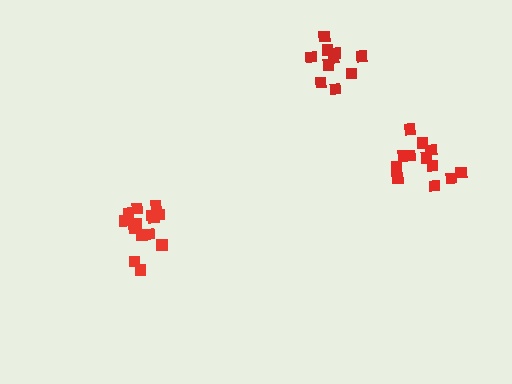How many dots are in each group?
Group 1: 12 dots, Group 2: 14 dots, Group 3: 10 dots (36 total).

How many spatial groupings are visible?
There are 3 spatial groupings.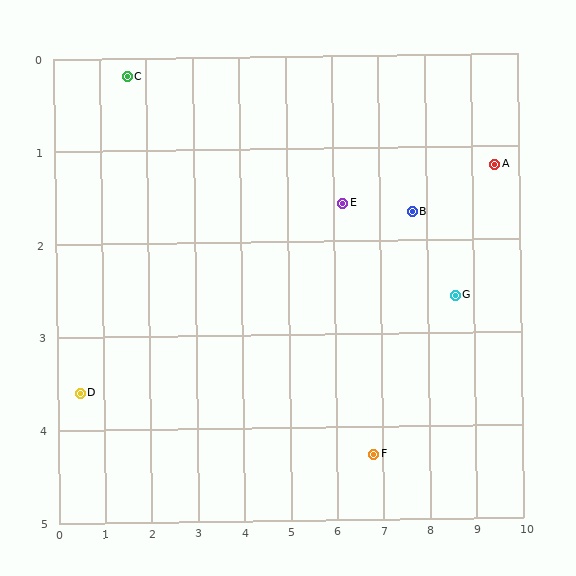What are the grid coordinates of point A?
Point A is at approximately (9.5, 1.2).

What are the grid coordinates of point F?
Point F is at approximately (6.8, 4.3).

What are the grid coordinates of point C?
Point C is at approximately (1.6, 0.2).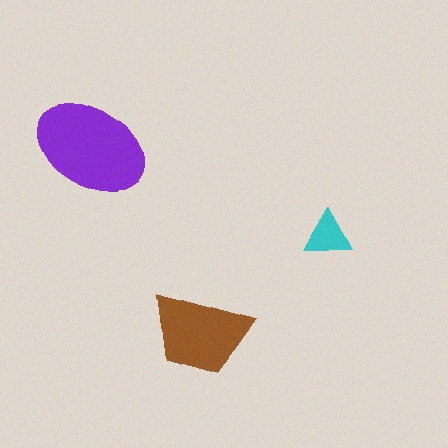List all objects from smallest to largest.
The cyan triangle, the brown trapezoid, the purple ellipse.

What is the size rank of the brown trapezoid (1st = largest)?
2nd.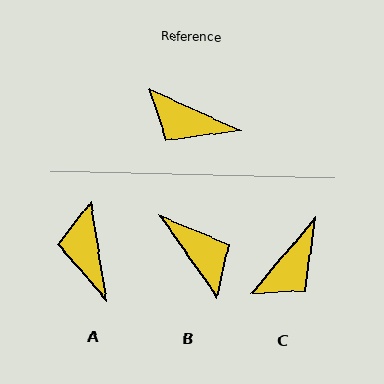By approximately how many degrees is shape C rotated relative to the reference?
Approximately 74 degrees counter-clockwise.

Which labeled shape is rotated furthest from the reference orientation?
B, about 149 degrees away.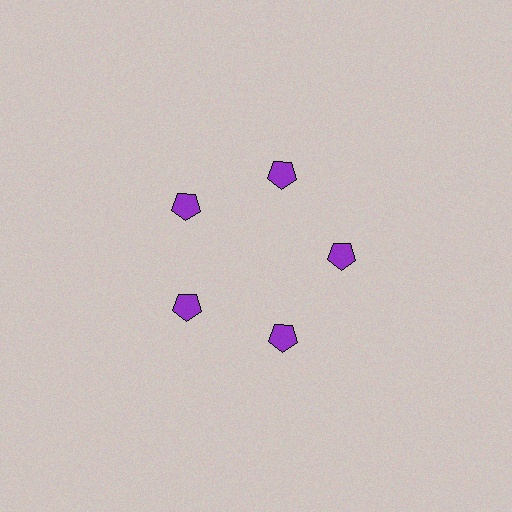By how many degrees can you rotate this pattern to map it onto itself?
The pattern maps onto itself every 72 degrees of rotation.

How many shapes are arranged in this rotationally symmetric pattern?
There are 5 shapes, arranged in 5 groups of 1.